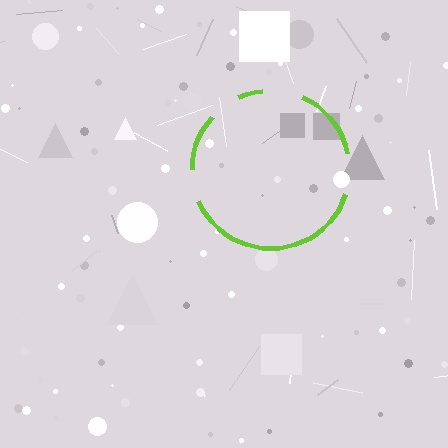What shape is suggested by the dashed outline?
The dashed outline suggests a circle.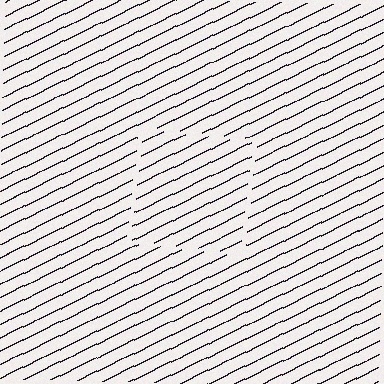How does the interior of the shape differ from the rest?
The interior of the shape contains the same grating, shifted by half a period — the contour is defined by the phase discontinuity where line-ends from the inner and outer gratings abut.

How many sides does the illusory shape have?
4 sides — the line-ends trace a square.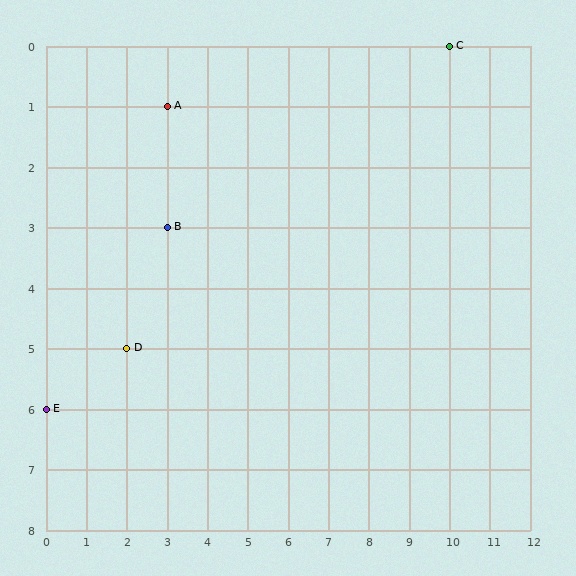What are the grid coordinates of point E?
Point E is at grid coordinates (0, 6).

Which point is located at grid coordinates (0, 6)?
Point E is at (0, 6).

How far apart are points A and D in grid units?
Points A and D are 1 column and 4 rows apart (about 4.1 grid units diagonally).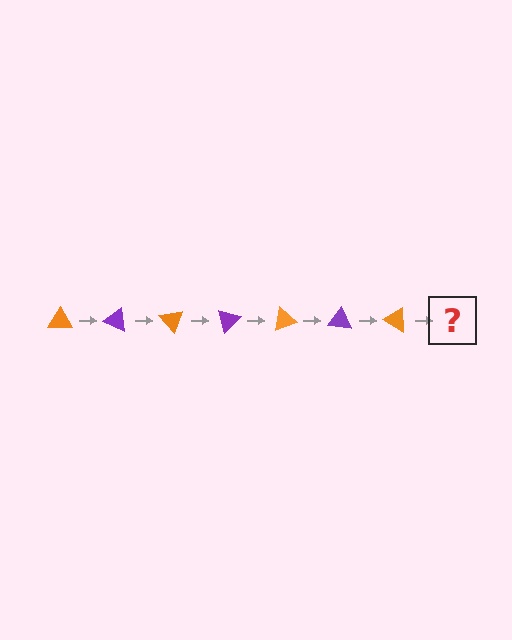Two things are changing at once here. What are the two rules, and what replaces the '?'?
The two rules are that it rotates 25 degrees each step and the color cycles through orange and purple. The '?' should be a purple triangle, rotated 175 degrees from the start.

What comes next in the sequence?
The next element should be a purple triangle, rotated 175 degrees from the start.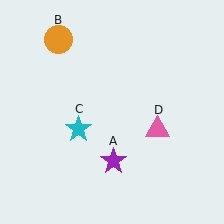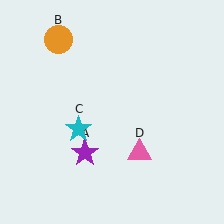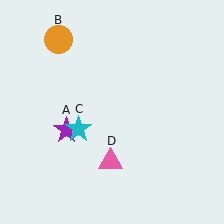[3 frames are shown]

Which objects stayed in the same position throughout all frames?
Orange circle (object B) and cyan star (object C) remained stationary.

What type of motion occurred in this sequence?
The purple star (object A), pink triangle (object D) rotated clockwise around the center of the scene.